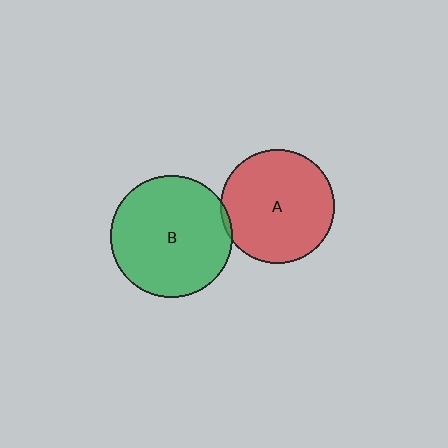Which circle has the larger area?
Circle B (green).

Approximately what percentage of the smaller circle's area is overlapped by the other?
Approximately 5%.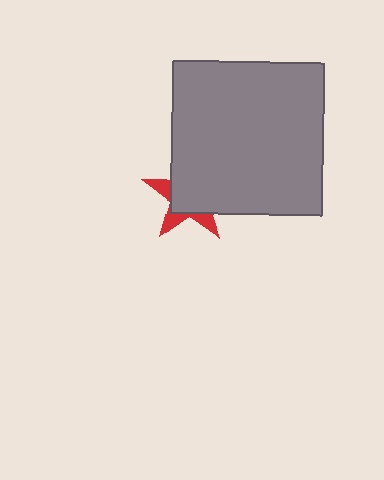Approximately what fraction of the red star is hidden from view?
Roughly 67% of the red star is hidden behind the gray square.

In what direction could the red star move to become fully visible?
The red star could move toward the lower-left. That would shift it out from behind the gray square entirely.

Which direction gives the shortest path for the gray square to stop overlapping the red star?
Moving toward the upper-right gives the shortest separation.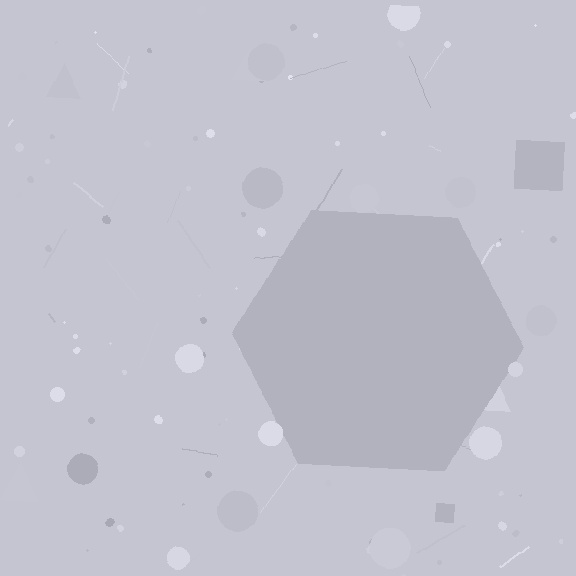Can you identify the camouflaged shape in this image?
The camouflaged shape is a hexagon.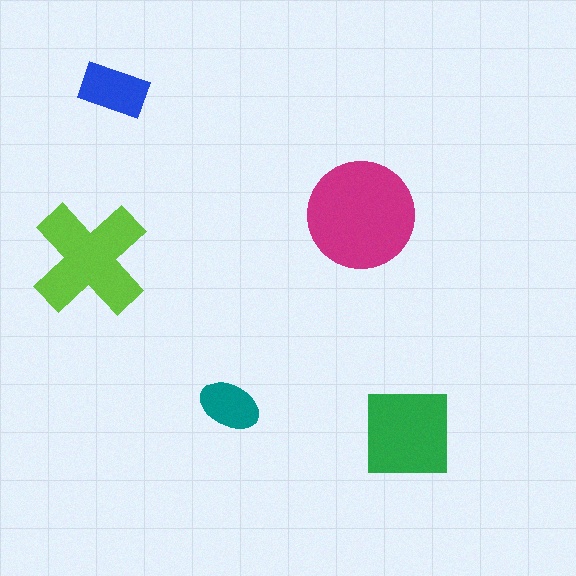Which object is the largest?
The magenta circle.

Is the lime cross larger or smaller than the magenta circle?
Smaller.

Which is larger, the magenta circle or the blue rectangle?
The magenta circle.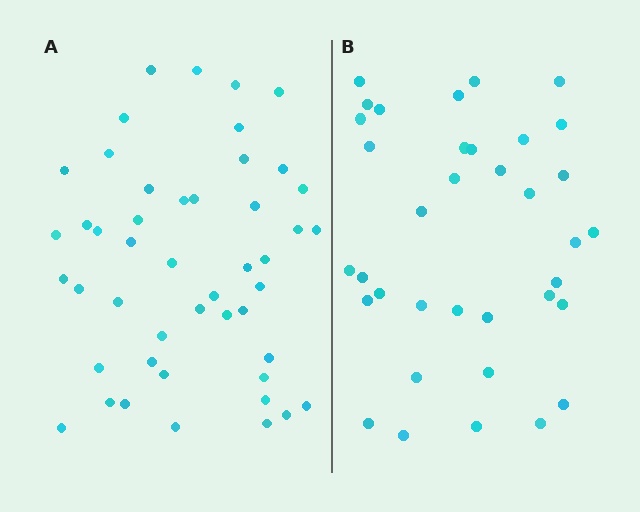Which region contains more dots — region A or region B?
Region A (the left region) has more dots.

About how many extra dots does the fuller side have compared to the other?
Region A has roughly 12 or so more dots than region B.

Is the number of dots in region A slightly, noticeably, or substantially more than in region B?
Region A has noticeably more, but not dramatically so. The ratio is roughly 1.3 to 1.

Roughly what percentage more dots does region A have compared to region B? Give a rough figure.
About 30% more.